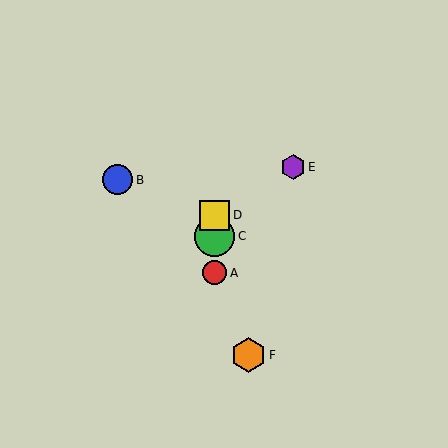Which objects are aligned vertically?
Objects A, C, D are aligned vertically.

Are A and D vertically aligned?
Yes, both are at x≈215.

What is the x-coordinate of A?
Object A is at x≈215.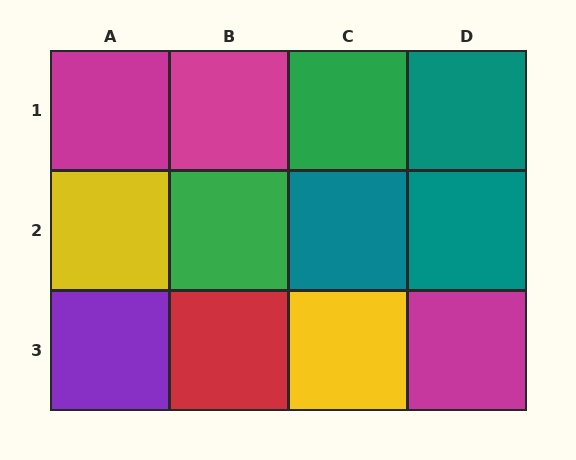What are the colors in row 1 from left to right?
Magenta, magenta, green, teal.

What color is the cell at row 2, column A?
Yellow.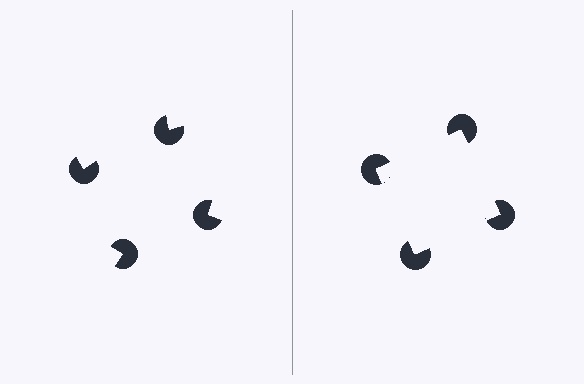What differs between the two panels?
The pac-man discs are positioned identically on both sides; only the wedge orientations differ. On the right they align to a square; on the left they are misaligned.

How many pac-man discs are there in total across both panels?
8 — 4 on each side.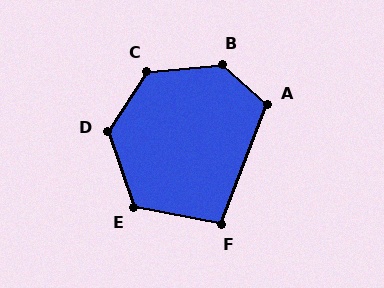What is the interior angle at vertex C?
Approximately 129 degrees (obtuse).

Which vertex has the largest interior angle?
B, at approximately 133 degrees.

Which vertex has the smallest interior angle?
F, at approximately 100 degrees.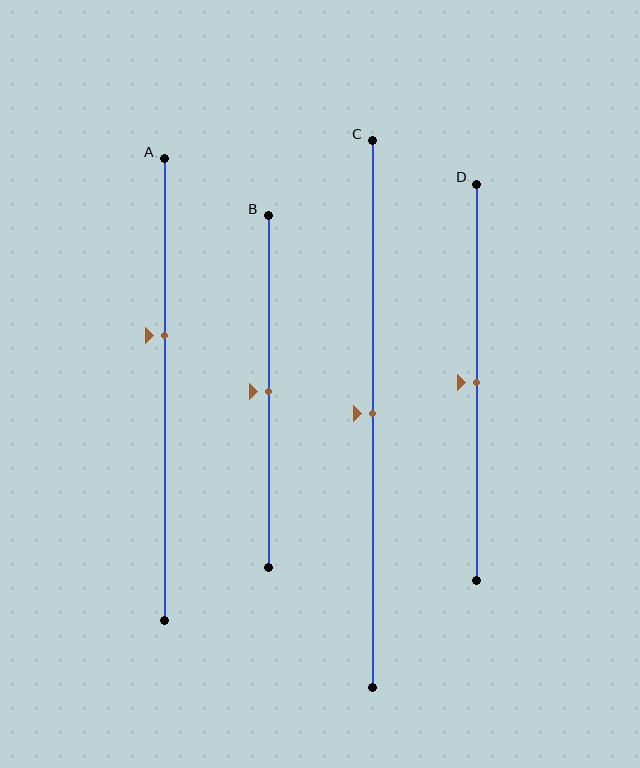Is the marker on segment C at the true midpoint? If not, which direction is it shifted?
Yes, the marker on segment C is at the true midpoint.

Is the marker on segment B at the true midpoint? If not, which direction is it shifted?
Yes, the marker on segment B is at the true midpoint.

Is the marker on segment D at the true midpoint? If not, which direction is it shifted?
Yes, the marker on segment D is at the true midpoint.